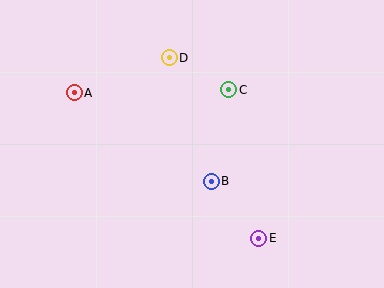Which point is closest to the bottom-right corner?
Point E is closest to the bottom-right corner.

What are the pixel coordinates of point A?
Point A is at (74, 93).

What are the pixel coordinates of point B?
Point B is at (211, 181).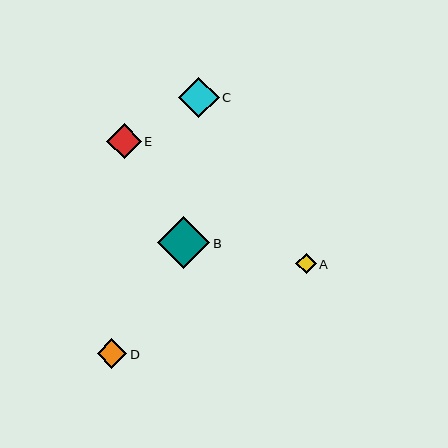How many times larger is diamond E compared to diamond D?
Diamond E is approximately 1.2 times the size of diamond D.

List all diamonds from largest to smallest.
From largest to smallest: B, C, E, D, A.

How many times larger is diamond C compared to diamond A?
Diamond C is approximately 2.0 times the size of diamond A.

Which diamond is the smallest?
Diamond A is the smallest with a size of approximately 20 pixels.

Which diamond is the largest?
Diamond B is the largest with a size of approximately 52 pixels.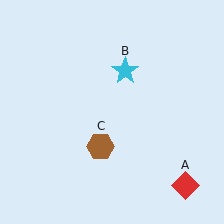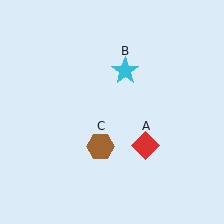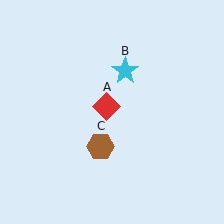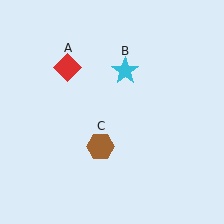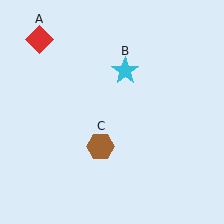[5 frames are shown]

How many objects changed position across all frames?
1 object changed position: red diamond (object A).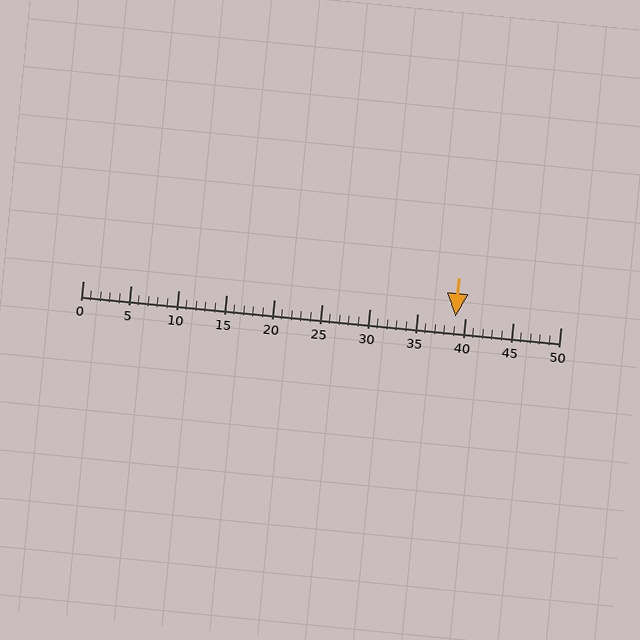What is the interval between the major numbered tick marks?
The major tick marks are spaced 5 units apart.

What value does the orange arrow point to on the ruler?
The orange arrow points to approximately 39.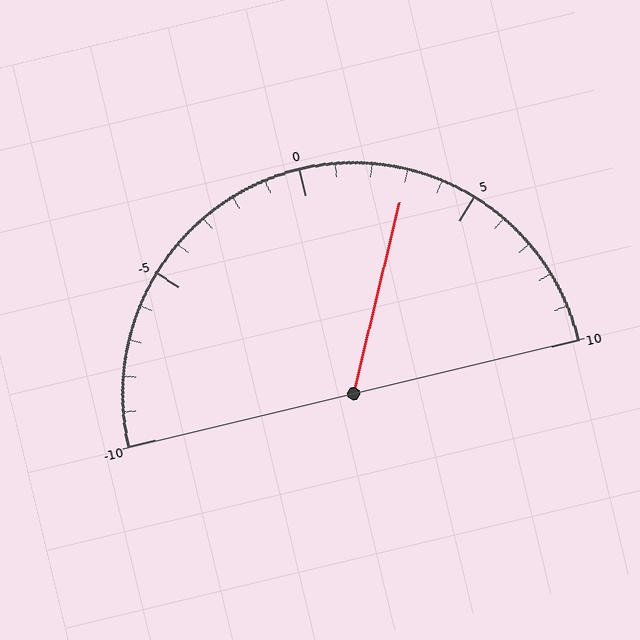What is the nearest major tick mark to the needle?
The nearest major tick mark is 5.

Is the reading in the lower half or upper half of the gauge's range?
The reading is in the upper half of the range (-10 to 10).